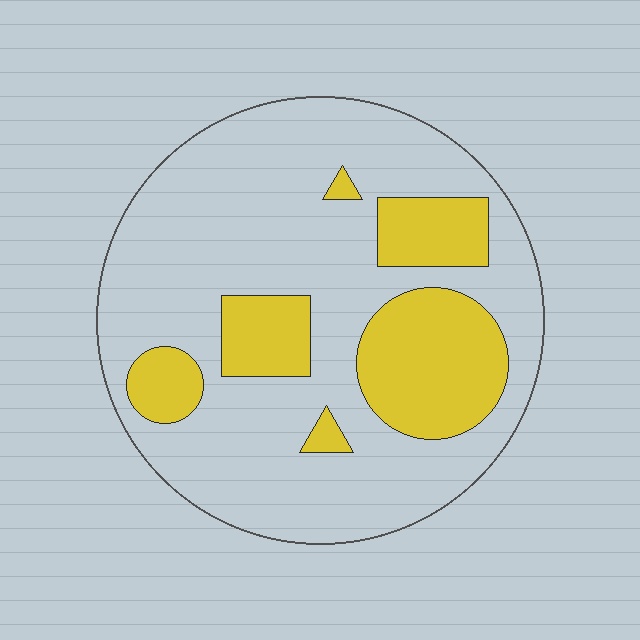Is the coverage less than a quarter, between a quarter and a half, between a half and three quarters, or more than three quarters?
Between a quarter and a half.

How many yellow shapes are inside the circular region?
6.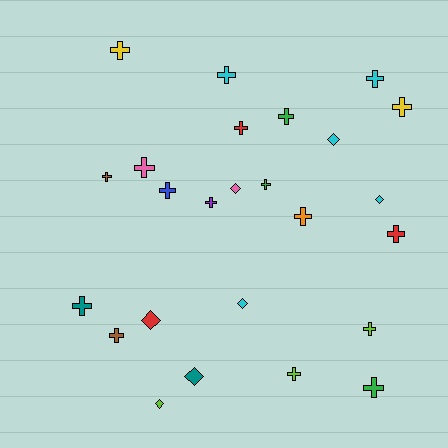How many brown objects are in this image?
There are 2 brown objects.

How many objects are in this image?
There are 25 objects.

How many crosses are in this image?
There are 18 crosses.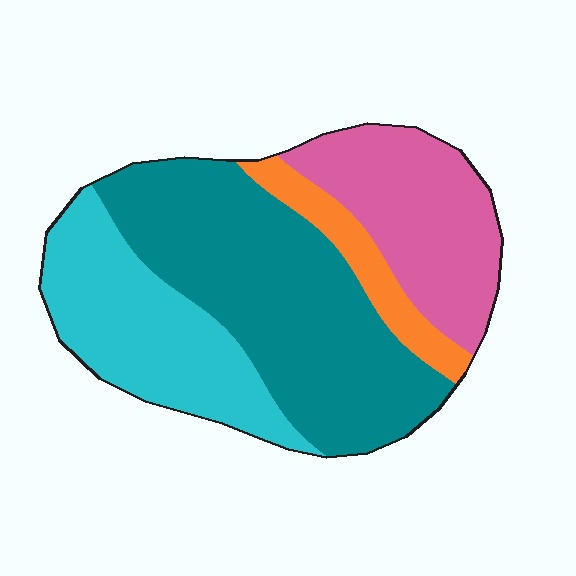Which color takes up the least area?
Orange, at roughly 10%.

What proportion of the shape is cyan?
Cyan takes up between a sixth and a third of the shape.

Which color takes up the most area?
Teal, at roughly 45%.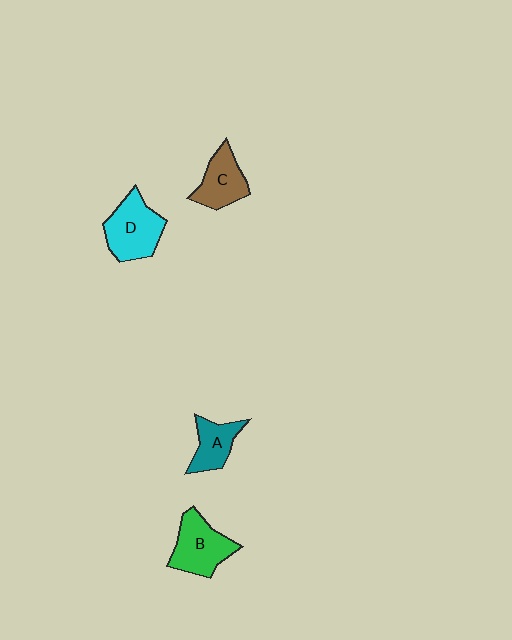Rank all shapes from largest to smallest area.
From largest to smallest: D (cyan), B (green), C (brown), A (teal).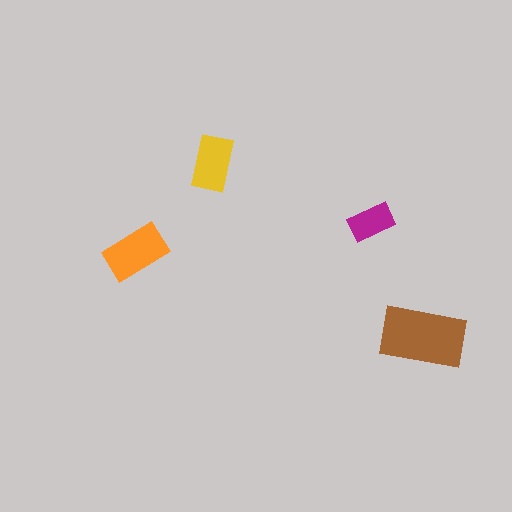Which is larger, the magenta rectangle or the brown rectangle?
The brown one.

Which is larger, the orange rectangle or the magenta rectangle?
The orange one.